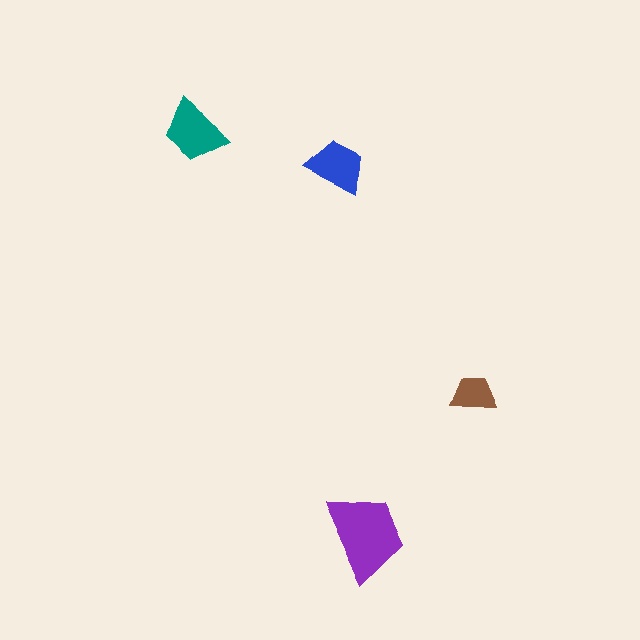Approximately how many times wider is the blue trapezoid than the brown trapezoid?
About 1.5 times wider.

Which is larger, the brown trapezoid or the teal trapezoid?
The teal one.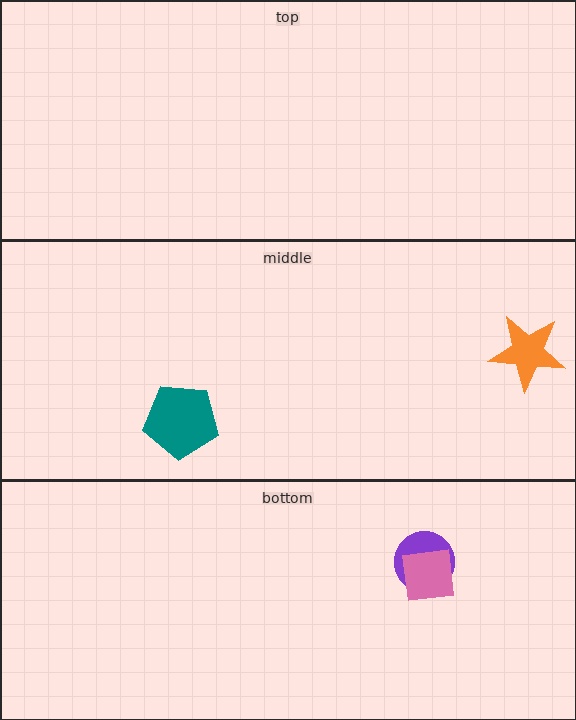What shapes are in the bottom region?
The purple circle, the pink square.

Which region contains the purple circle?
The bottom region.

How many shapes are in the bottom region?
2.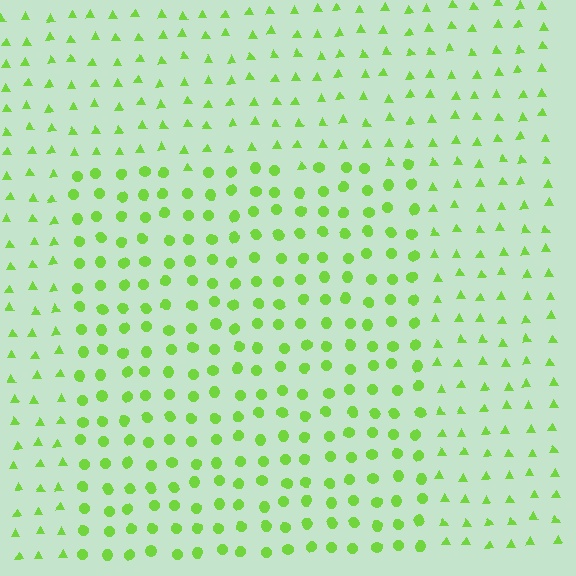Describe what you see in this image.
The image is filled with small lime elements arranged in a uniform grid. A rectangle-shaped region contains circles, while the surrounding area contains triangles. The boundary is defined purely by the change in element shape.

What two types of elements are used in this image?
The image uses circles inside the rectangle region and triangles outside it.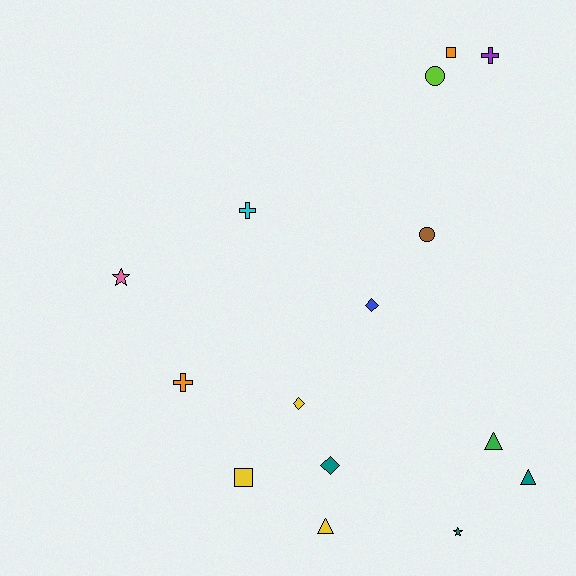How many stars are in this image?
There are 2 stars.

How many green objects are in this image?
There is 1 green object.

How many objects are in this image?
There are 15 objects.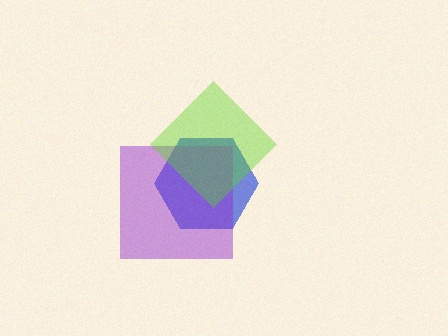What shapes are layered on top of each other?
The layered shapes are: a blue hexagon, a purple square, a lime diamond.